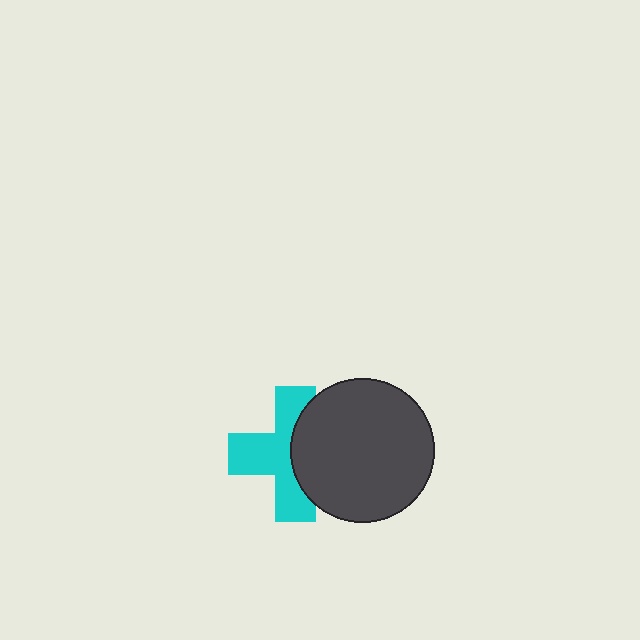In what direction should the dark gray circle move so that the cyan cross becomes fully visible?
The dark gray circle should move right. That is the shortest direction to clear the overlap and leave the cyan cross fully visible.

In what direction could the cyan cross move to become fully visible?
The cyan cross could move left. That would shift it out from behind the dark gray circle entirely.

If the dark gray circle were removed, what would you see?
You would see the complete cyan cross.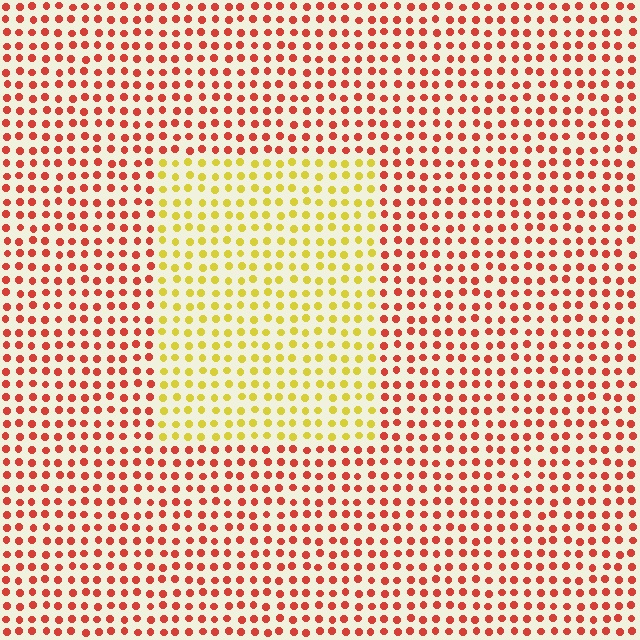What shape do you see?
I see a rectangle.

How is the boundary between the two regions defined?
The boundary is defined purely by a slight shift in hue (about 55 degrees). Spacing, size, and orientation are identical on both sides.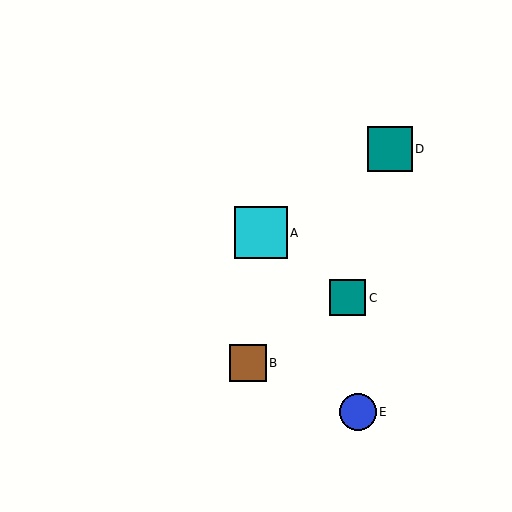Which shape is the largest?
The cyan square (labeled A) is the largest.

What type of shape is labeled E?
Shape E is a blue circle.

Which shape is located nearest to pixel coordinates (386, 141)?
The teal square (labeled D) at (390, 149) is nearest to that location.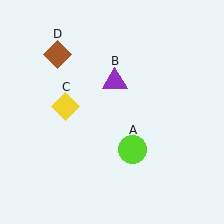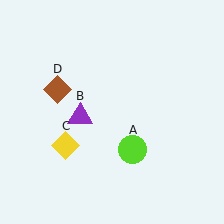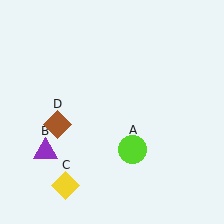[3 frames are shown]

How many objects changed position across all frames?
3 objects changed position: purple triangle (object B), yellow diamond (object C), brown diamond (object D).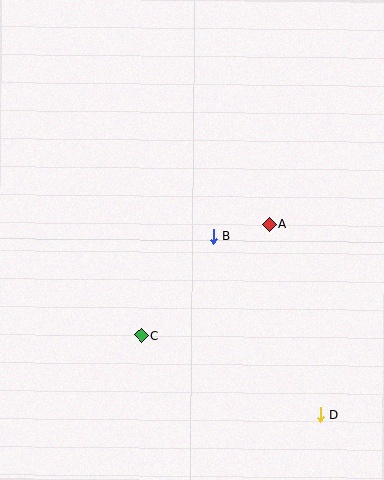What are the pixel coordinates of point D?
Point D is at (321, 415).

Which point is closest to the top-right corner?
Point A is closest to the top-right corner.